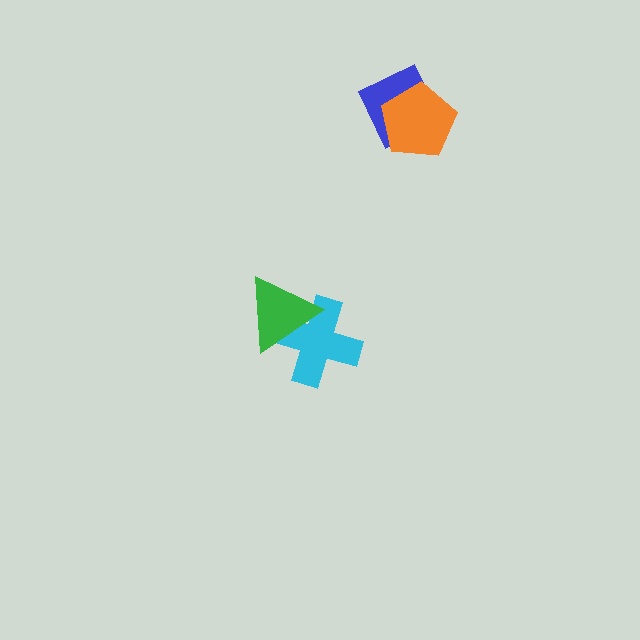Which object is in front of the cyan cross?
The green triangle is in front of the cyan cross.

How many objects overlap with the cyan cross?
1 object overlaps with the cyan cross.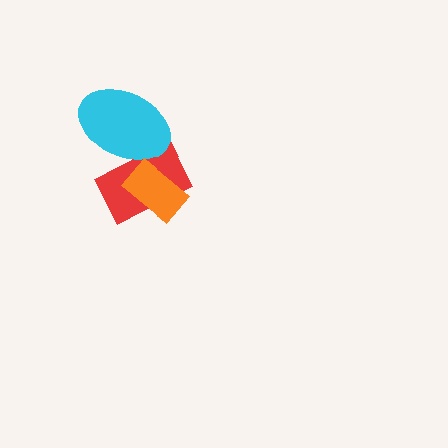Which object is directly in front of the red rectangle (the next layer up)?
The cyan ellipse is directly in front of the red rectangle.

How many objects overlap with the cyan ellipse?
1 object overlaps with the cyan ellipse.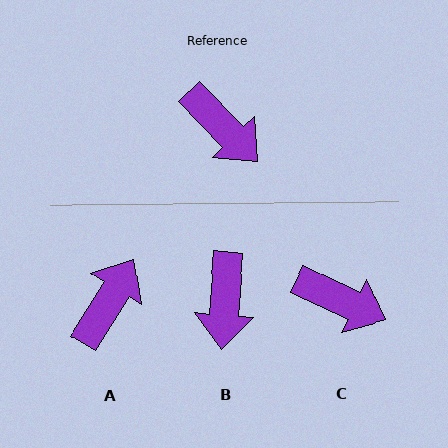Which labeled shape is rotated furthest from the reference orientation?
A, about 104 degrees away.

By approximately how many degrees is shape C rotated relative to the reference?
Approximately 21 degrees counter-clockwise.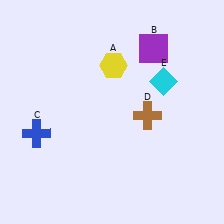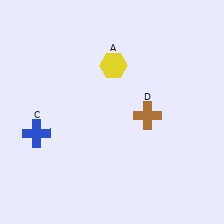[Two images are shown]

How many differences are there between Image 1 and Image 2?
There are 2 differences between the two images.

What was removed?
The cyan diamond (E), the purple square (B) were removed in Image 2.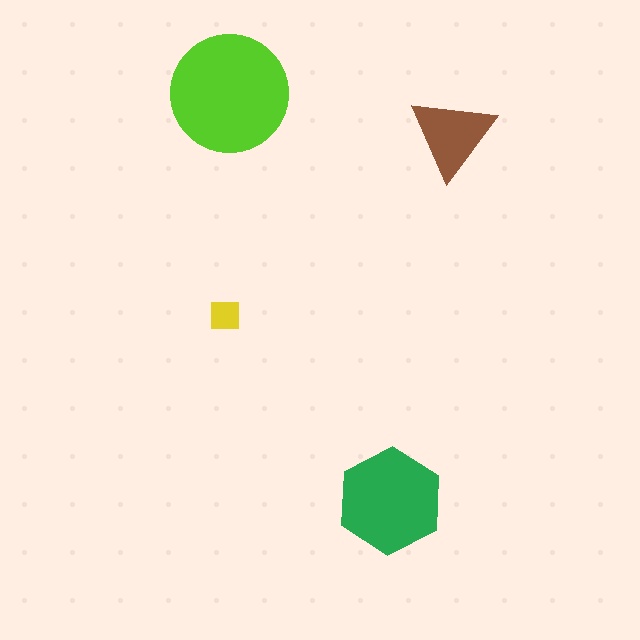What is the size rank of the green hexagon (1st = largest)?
2nd.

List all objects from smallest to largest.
The yellow square, the brown triangle, the green hexagon, the lime circle.